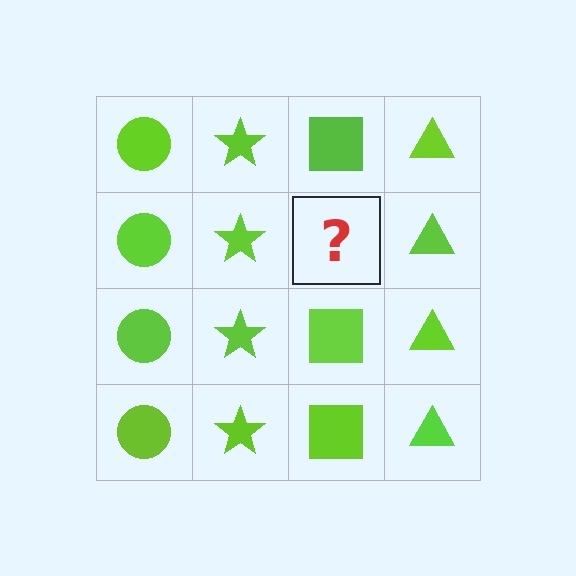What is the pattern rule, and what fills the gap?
The rule is that each column has a consistent shape. The gap should be filled with a lime square.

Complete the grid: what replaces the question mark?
The question mark should be replaced with a lime square.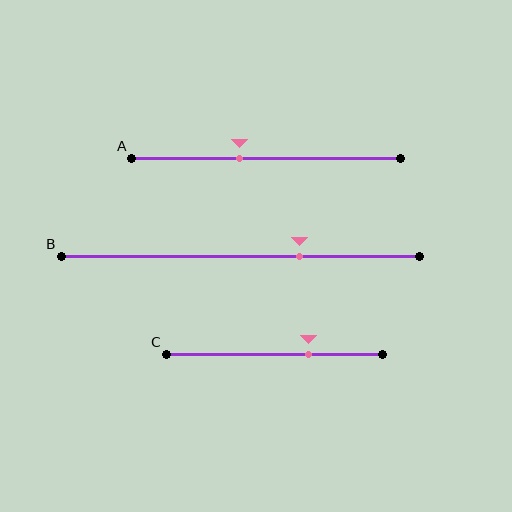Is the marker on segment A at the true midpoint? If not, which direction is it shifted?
No, the marker on segment A is shifted to the left by about 10% of the segment length.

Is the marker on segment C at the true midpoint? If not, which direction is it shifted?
No, the marker on segment C is shifted to the right by about 16% of the segment length.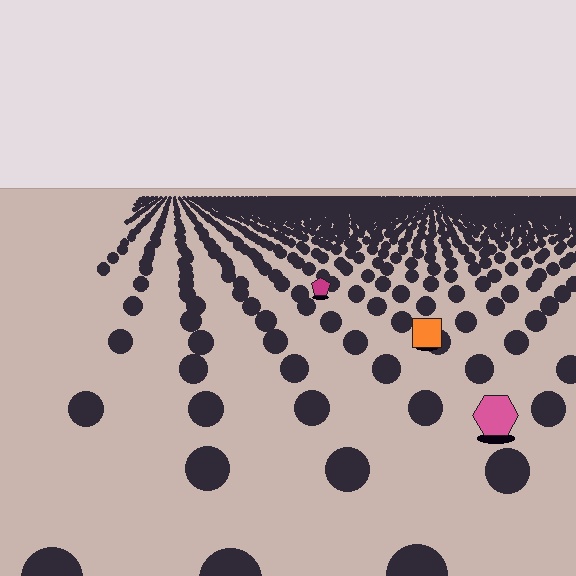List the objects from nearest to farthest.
From nearest to farthest: the pink hexagon, the orange square, the magenta pentagon.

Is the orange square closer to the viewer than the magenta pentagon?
Yes. The orange square is closer — you can tell from the texture gradient: the ground texture is coarser near it.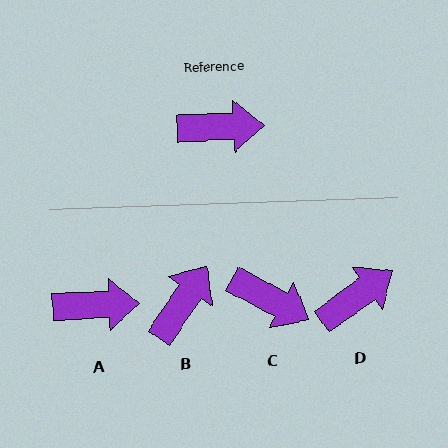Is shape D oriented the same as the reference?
No, it is off by about 34 degrees.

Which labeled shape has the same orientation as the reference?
A.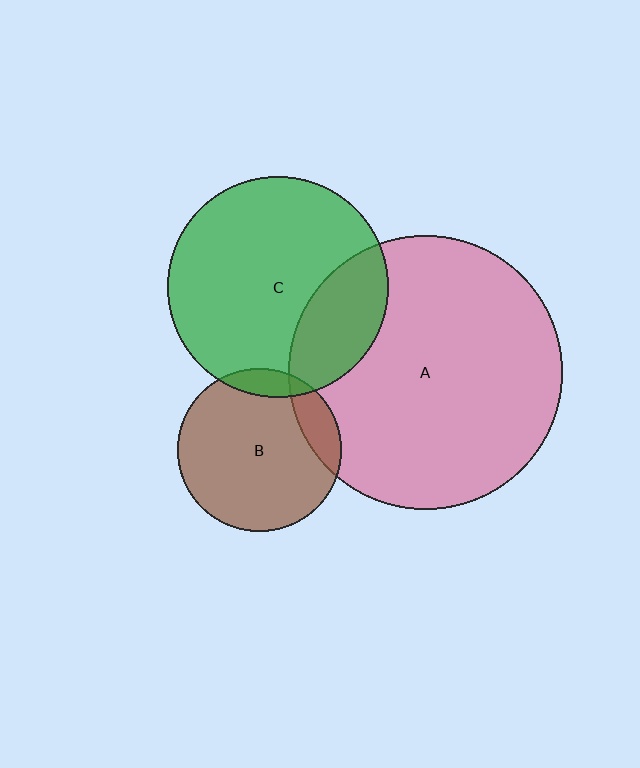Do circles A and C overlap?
Yes.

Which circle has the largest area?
Circle A (pink).